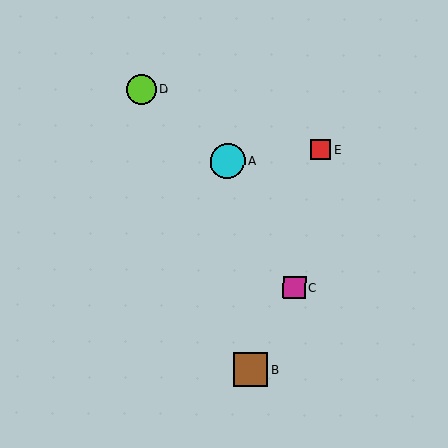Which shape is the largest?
The cyan circle (labeled A) is the largest.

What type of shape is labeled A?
Shape A is a cyan circle.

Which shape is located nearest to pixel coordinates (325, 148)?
The red square (labeled E) at (320, 149) is nearest to that location.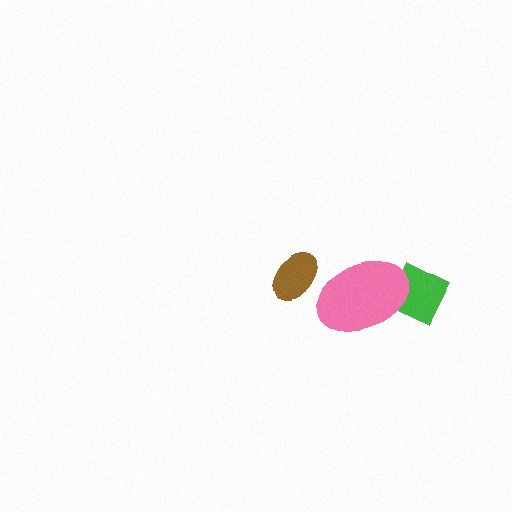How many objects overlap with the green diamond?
1 object overlaps with the green diamond.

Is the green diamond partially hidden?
Yes, it is partially covered by another shape.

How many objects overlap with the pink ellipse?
1 object overlaps with the pink ellipse.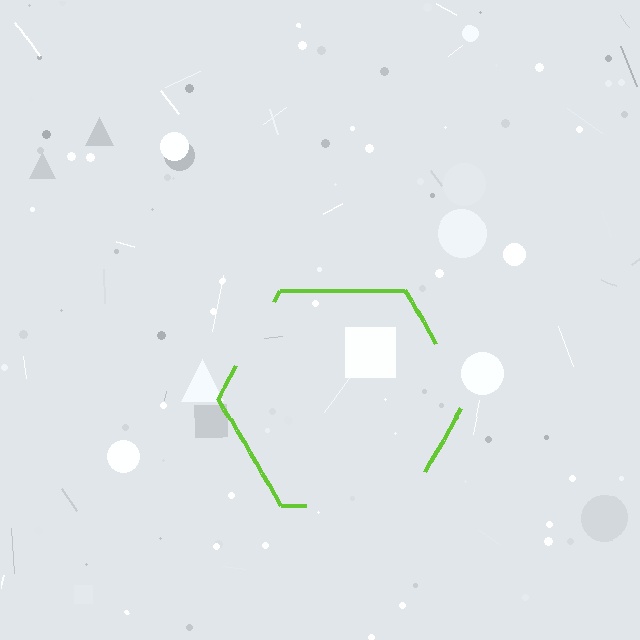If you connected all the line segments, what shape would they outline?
They would outline a hexagon.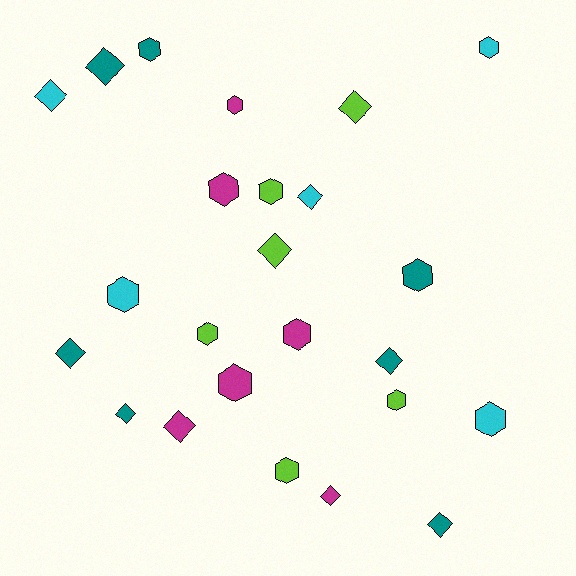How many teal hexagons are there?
There are 2 teal hexagons.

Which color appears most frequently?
Teal, with 7 objects.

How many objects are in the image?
There are 24 objects.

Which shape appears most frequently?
Hexagon, with 13 objects.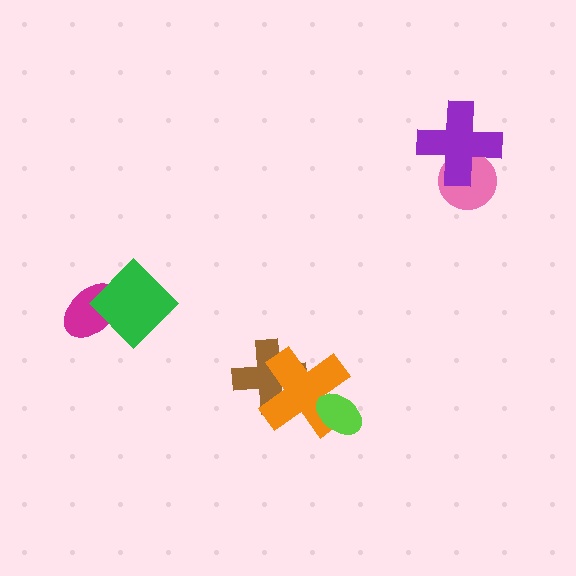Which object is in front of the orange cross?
The lime ellipse is in front of the orange cross.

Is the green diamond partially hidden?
No, no other shape covers it.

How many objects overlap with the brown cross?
1 object overlaps with the brown cross.